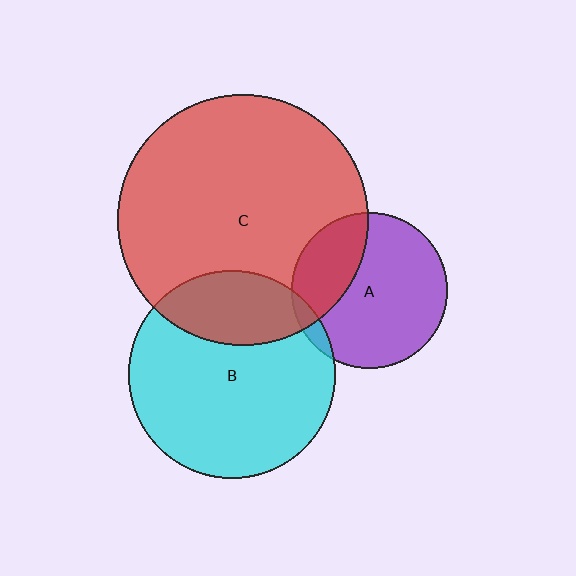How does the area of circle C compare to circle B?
Approximately 1.5 times.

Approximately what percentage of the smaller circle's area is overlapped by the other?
Approximately 30%.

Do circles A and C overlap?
Yes.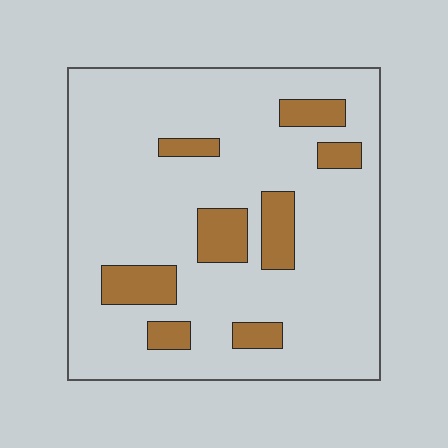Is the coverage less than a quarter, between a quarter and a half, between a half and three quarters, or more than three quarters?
Less than a quarter.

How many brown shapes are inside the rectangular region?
8.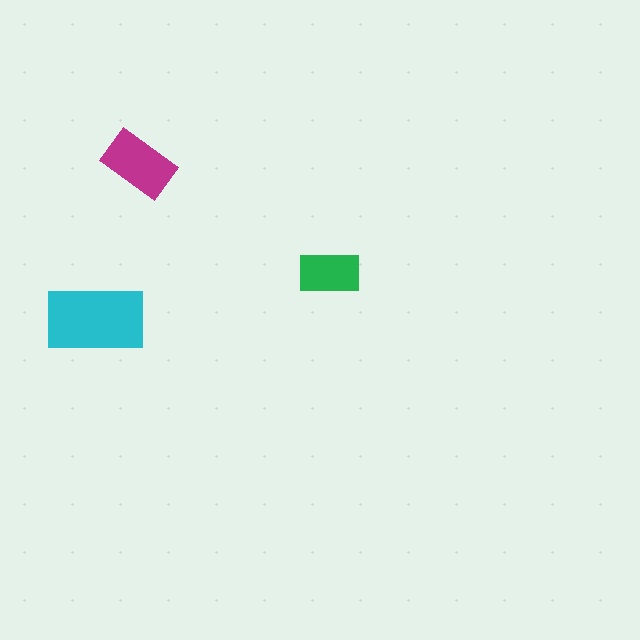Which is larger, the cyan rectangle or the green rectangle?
The cyan one.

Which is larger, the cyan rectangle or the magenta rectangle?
The cyan one.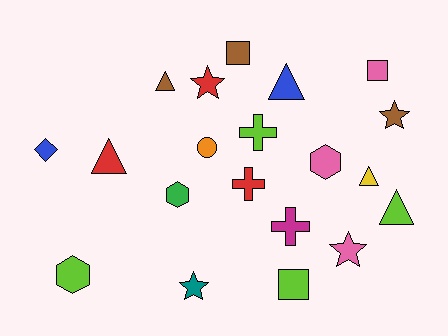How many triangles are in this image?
There are 5 triangles.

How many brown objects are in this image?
There are 3 brown objects.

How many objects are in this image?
There are 20 objects.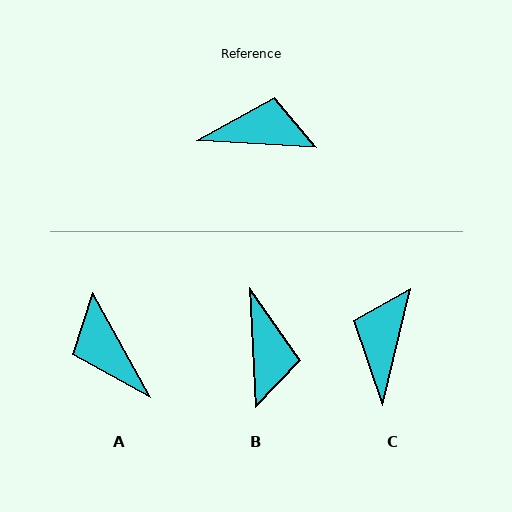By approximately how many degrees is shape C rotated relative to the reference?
Approximately 80 degrees counter-clockwise.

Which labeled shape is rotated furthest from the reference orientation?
A, about 122 degrees away.